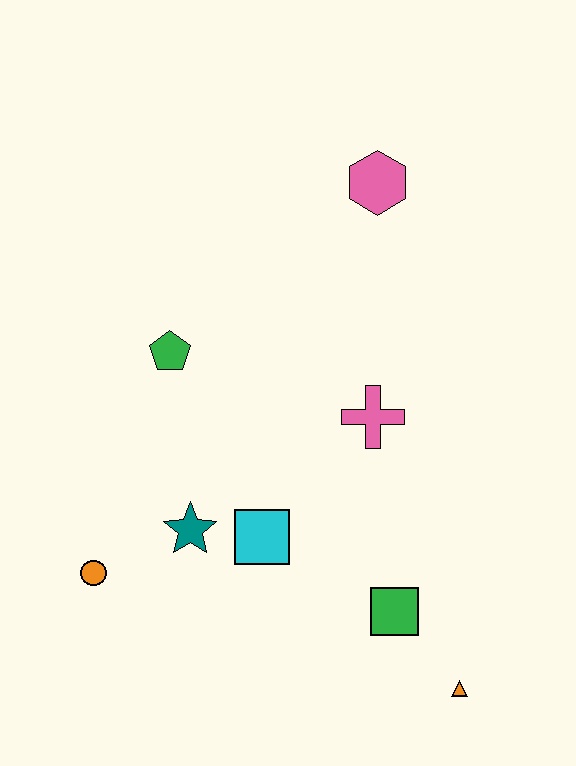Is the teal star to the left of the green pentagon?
No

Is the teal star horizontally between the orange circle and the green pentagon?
No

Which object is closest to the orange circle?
The teal star is closest to the orange circle.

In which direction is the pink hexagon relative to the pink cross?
The pink hexagon is above the pink cross.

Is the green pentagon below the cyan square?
No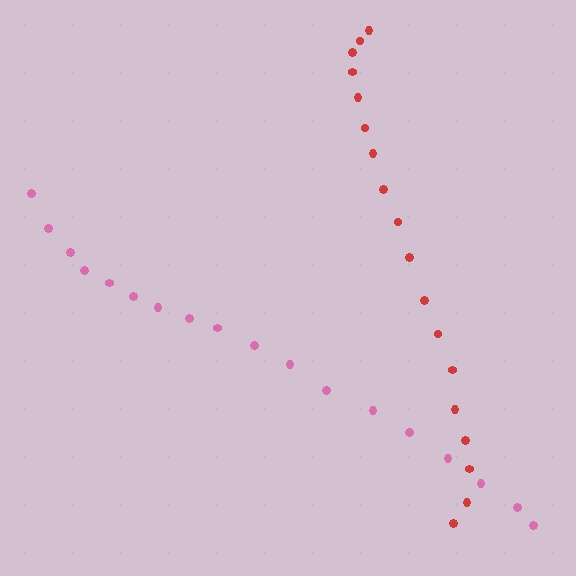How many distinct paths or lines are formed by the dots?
There are 2 distinct paths.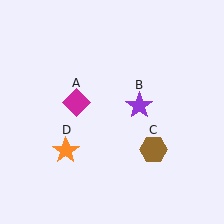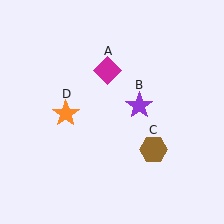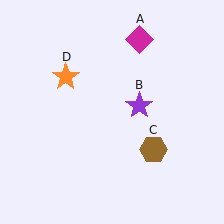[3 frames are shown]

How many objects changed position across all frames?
2 objects changed position: magenta diamond (object A), orange star (object D).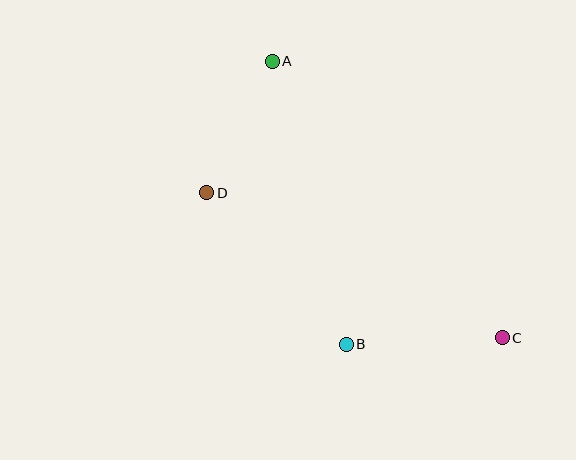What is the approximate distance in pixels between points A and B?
The distance between A and B is approximately 292 pixels.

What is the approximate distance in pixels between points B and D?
The distance between B and D is approximately 206 pixels.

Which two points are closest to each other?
Points A and D are closest to each other.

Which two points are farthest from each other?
Points A and C are farthest from each other.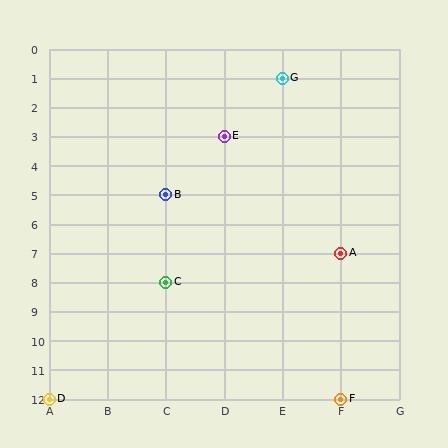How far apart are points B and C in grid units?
Points B and C are 3 rows apart.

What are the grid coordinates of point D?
Point D is at grid coordinates (A, 12).